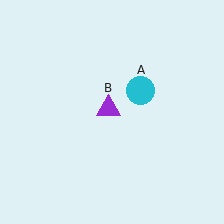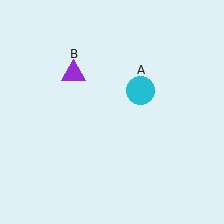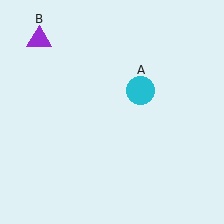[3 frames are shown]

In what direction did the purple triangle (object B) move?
The purple triangle (object B) moved up and to the left.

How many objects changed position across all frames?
1 object changed position: purple triangle (object B).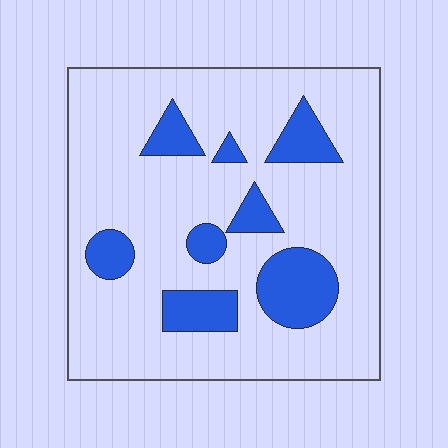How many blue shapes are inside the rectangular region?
8.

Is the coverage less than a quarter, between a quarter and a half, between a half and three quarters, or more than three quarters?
Less than a quarter.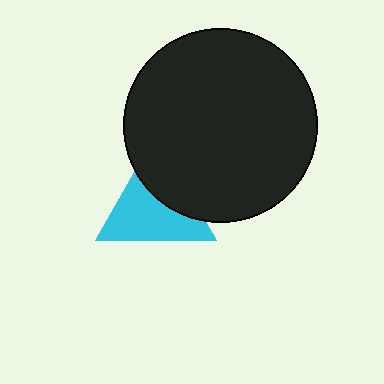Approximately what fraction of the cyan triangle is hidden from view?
Roughly 37% of the cyan triangle is hidden behind the black circle.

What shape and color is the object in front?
The object in front is a black circle.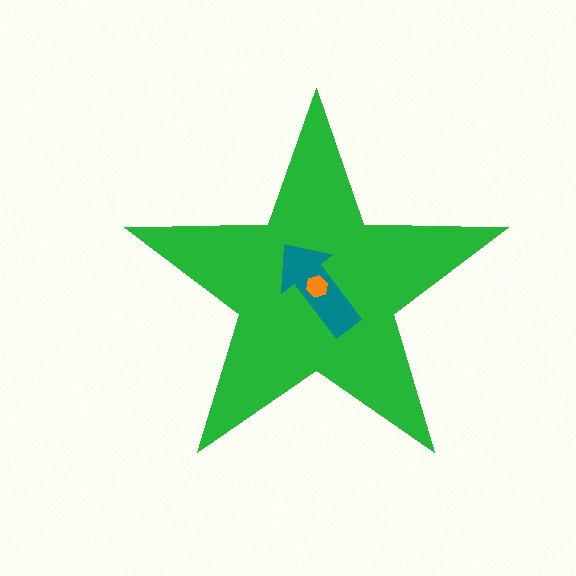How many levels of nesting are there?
3.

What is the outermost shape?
The green star.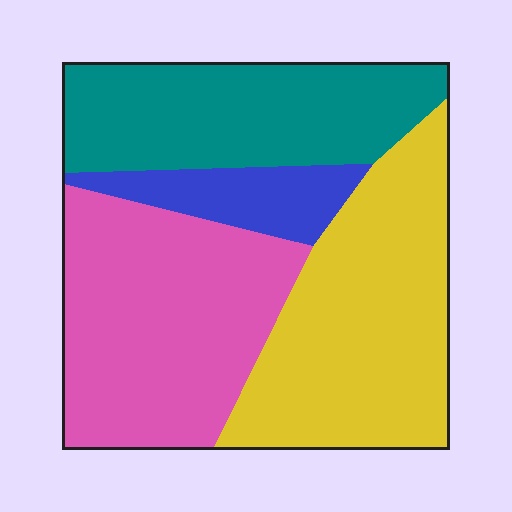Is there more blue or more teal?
Teal.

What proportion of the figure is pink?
Pink covers about 30% of the figure.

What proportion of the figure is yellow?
Yellow covers 33% of the figure.